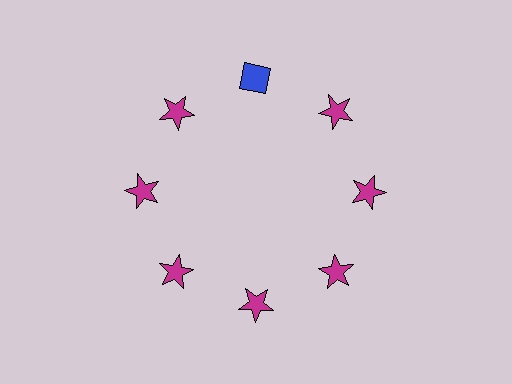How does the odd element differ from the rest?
It differs in both color (blue instead of magenta) and shape (diamond instead of star).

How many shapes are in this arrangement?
There are 8 shapes arranged in a ring pattern.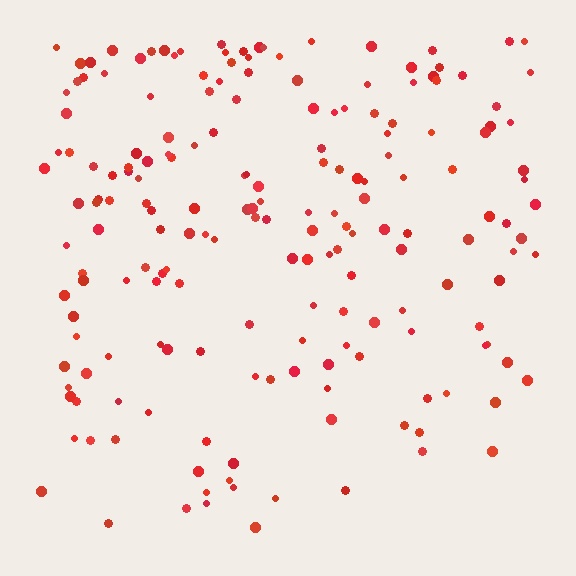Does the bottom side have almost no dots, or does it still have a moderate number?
Still a moderate number, just noticeably fewer than the top.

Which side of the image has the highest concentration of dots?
The top.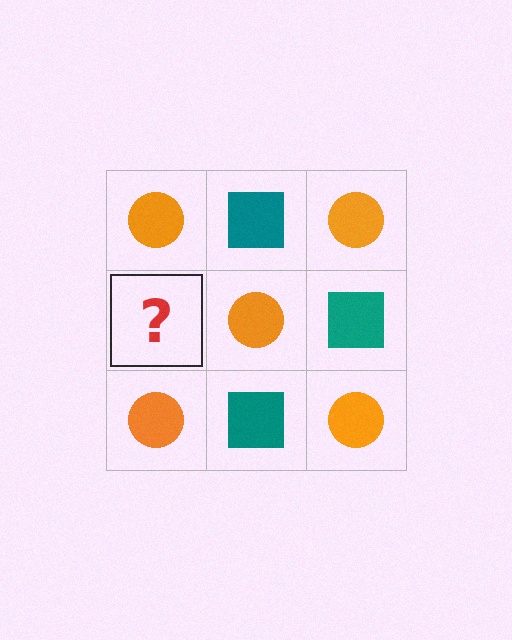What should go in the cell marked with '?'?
The missing cell should contain a teal square.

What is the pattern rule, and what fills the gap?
The rule is that it alternates orange circle and teal square in a checkerboard pattern. The gap should be filled with a teal square.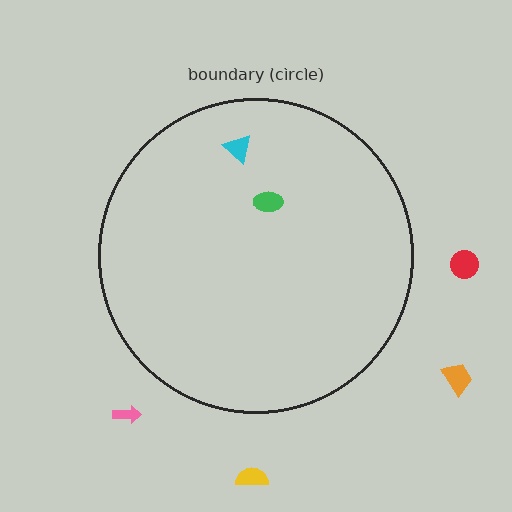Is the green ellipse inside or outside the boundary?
Inside.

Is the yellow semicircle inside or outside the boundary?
Outside.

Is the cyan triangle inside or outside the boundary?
Inside.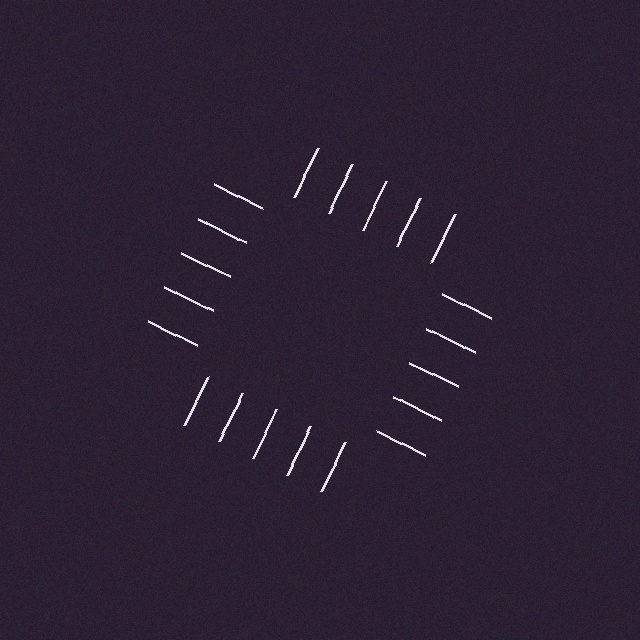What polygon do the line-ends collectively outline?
An illusory square — the line segments terminate on its edges but no continuous stroke is drawn.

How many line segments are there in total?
20 — 5 along each of the 4 edges.